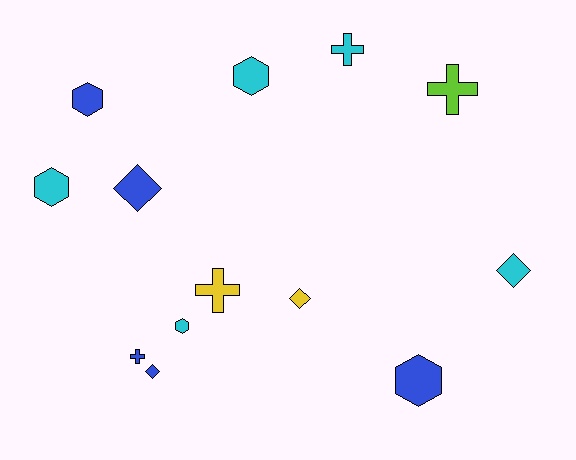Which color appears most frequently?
Cyan, with 5 objects.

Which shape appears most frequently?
Hexagon, with 5 objects.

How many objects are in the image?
There are 13 objects.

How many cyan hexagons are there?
There are 3 cyan hexagons.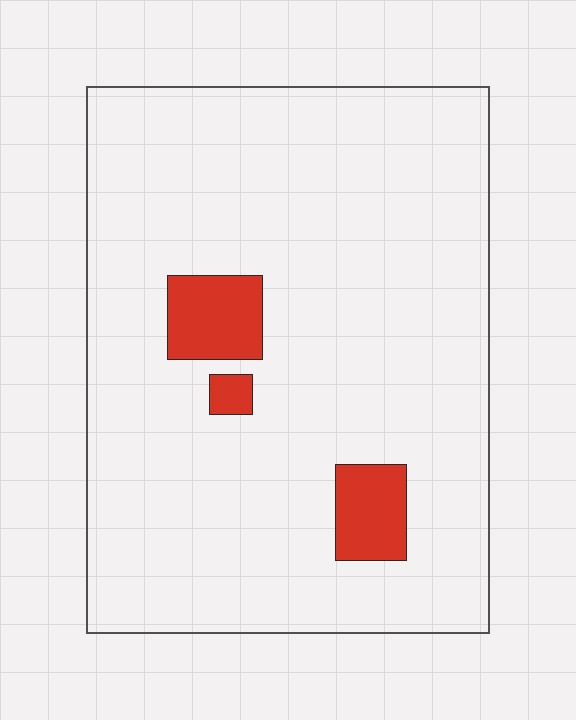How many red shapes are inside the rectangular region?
3.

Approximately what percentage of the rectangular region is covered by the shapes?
Approximately 10%.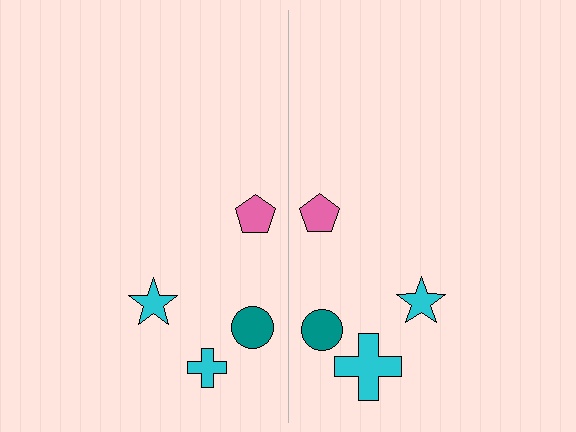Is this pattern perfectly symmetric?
No, the pattern is not perfectly symmetric. The cyan cross on the right side has a different size than its mirror counterpart.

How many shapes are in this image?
There are 8 shapes in this image.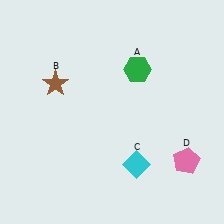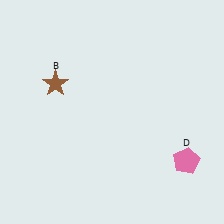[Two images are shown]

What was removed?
The green hexagon (A), the cyan diamond (C) were removed in Image 2.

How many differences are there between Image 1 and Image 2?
There are 2 differences between the two images.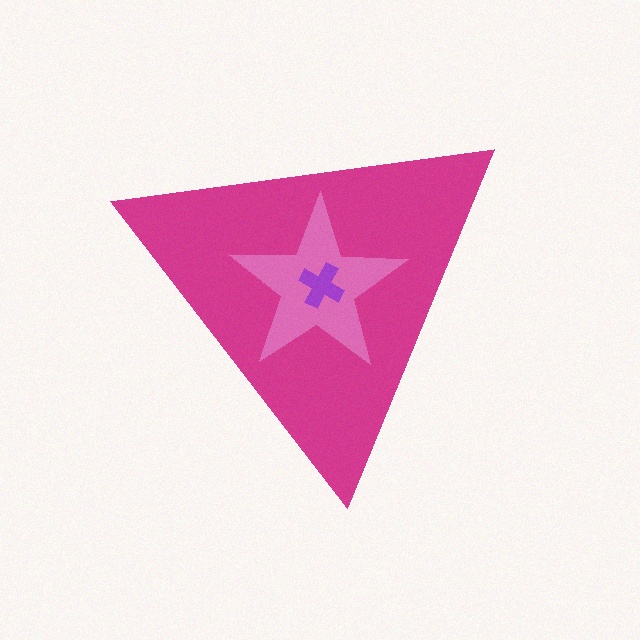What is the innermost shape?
The purple cross.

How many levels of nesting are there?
3.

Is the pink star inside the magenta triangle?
Yes.